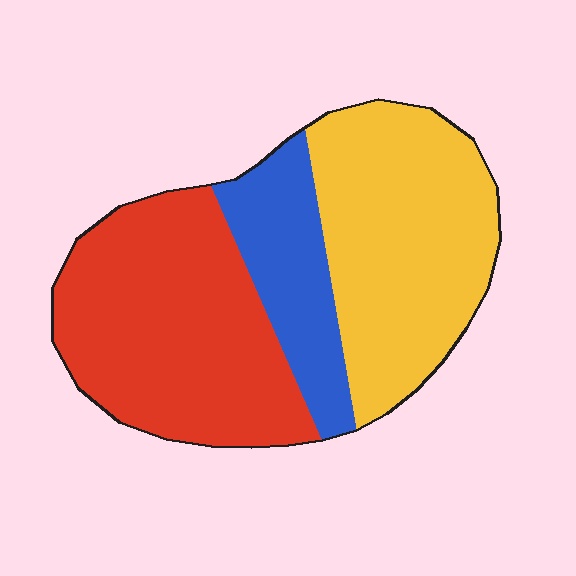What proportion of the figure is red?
Red covers roughly 40% of the figure.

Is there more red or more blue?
Red.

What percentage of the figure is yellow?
Yellow covers roughly 40% of the figure.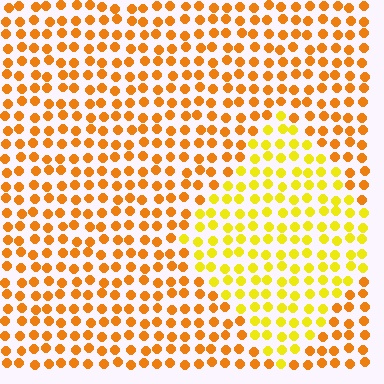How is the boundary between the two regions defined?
The boundary is defined purely by a slight shift in hue (about 29 degrees). Spacing, size, and orientation are identical on both sides.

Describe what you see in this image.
The image is filled with small orange elements in a uniform arrangement. A diamond-shaped region is visible where the elements are tinted to a slightly different hue, forming a subtle color boundary.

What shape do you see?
I see a diamond.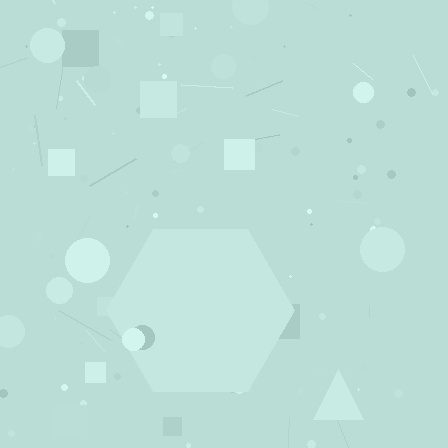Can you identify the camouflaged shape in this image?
The camouflaged shape is a hexagon.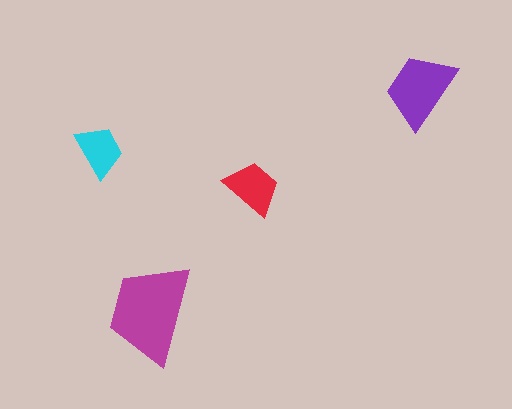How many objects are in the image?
There are 4 objects in the image.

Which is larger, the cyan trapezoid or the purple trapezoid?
The purple one.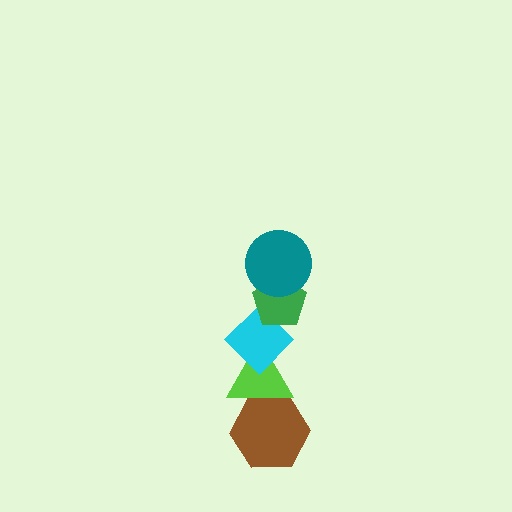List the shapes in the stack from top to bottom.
From top to bottom: the teal circle, the green pentagon, the cyan diamond, the lime triangle, the brown hexagon.